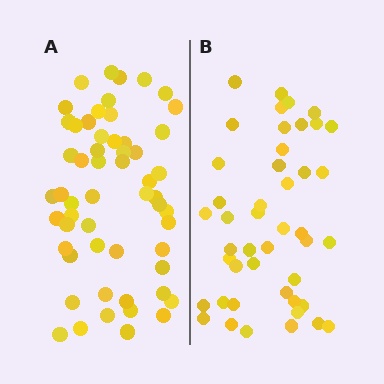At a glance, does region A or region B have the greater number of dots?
Region A (the left region) has more dots.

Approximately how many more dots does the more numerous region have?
Region A has roughly 12 or so more dots than region B.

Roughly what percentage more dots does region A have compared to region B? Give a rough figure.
About 25% more.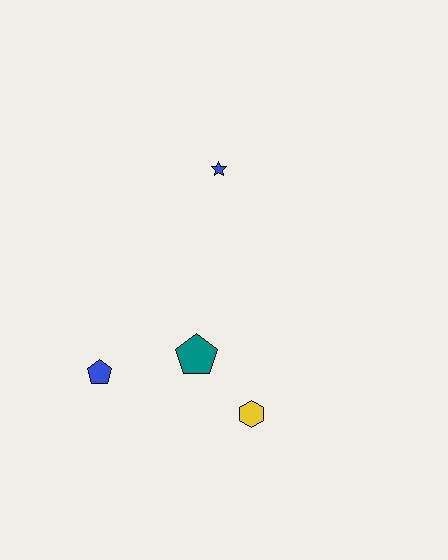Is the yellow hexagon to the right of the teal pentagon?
Yes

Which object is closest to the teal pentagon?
The yellow hexagon is closest to the teal pentagon.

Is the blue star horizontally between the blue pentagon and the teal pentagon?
No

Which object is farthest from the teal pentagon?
The blue star is farthest from the teal pentagon.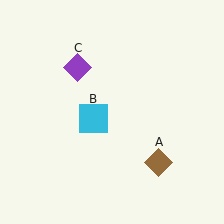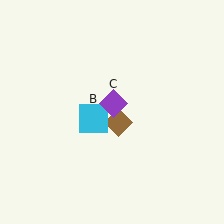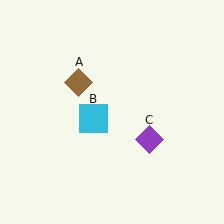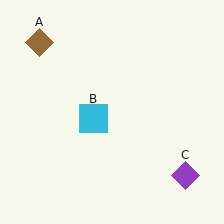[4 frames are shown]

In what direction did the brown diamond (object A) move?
The brown diamond (object A) moved up and to the left.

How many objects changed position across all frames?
2 objects changed position: brown diamond (object A), purple diamond (object C).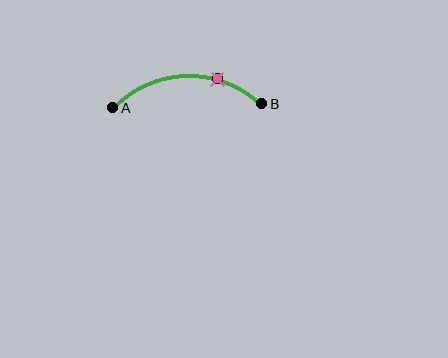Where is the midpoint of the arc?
The arc midpoint is the point on the curve farthest from the straight line joining A and B. It sits above that line.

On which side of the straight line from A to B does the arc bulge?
The arc bulges above the straight line connecting A and B.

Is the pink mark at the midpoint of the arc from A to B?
No. The pink mark lies on the arc but is closer to endpoint B. The arc midpoint would be at the point on the curve equidistant along the arc from both A and B.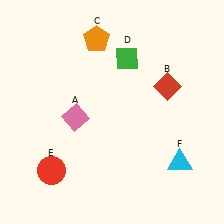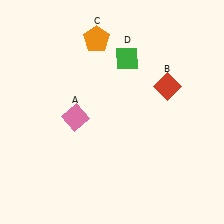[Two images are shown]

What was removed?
The cyan triangle (F), the red circle (E) were removed in Image 2.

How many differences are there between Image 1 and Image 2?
There are 2 differences between the two images.